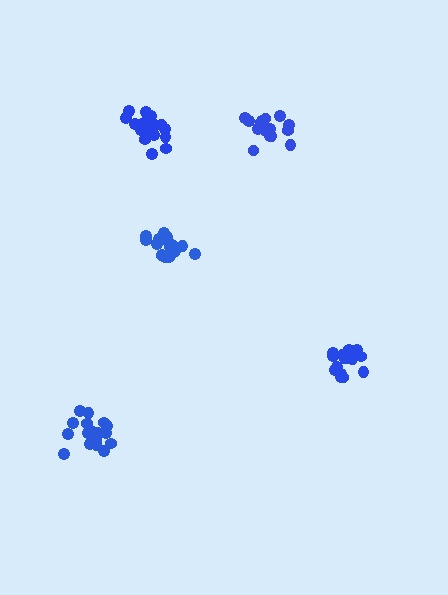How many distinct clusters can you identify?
There are 5 distinct clusters.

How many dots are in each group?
Group 1: 18 dots, Group 2: 16 dots, Group 3: 21 dots, Group 4: 19 dots, Group 5: 15 dots (89 total).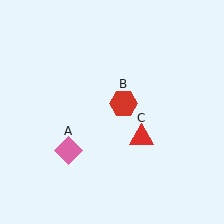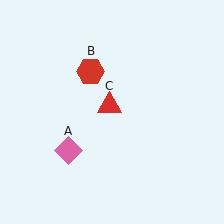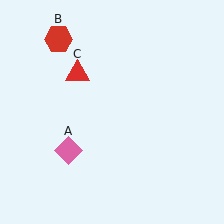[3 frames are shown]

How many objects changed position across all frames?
2 objects changed position: red hexagon (object B), red triangle (object C).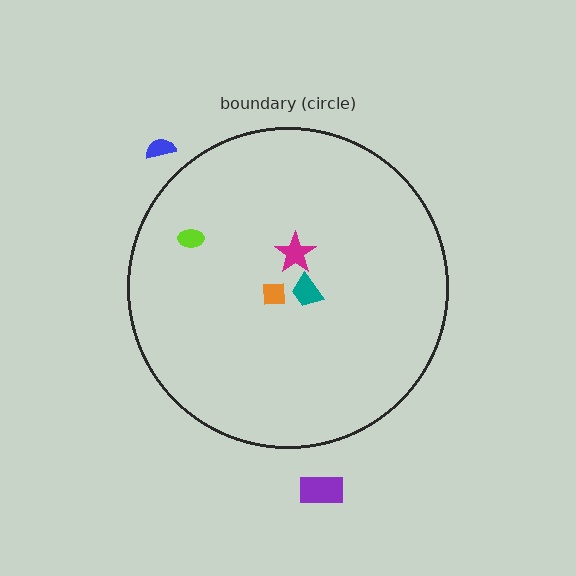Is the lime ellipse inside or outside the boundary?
Inside.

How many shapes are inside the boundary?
4 inside, 2 outside.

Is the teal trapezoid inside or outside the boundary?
Inside.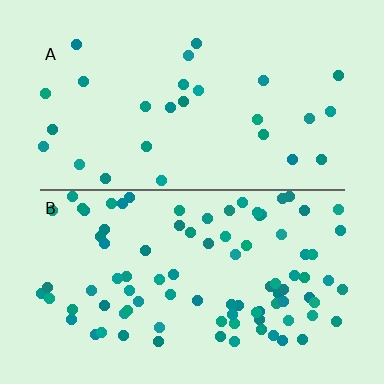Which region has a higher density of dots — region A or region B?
B (the bottom).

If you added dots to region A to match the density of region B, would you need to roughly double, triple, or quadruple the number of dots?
Approximately triple.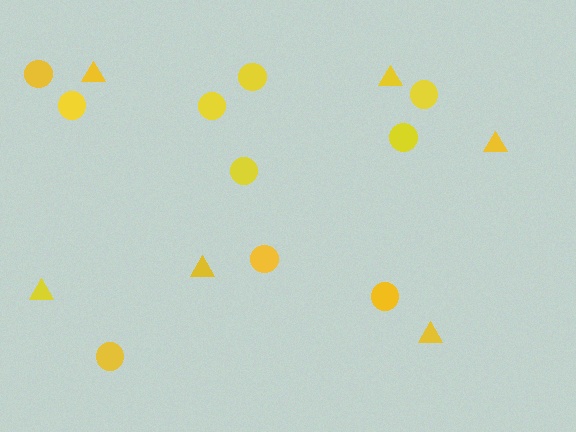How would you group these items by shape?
There are 2 groups: one group of circles (10) and one group of triangles (6).